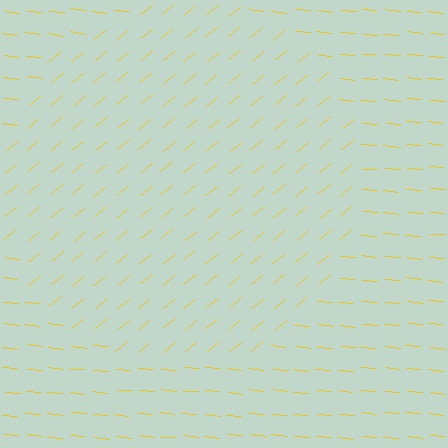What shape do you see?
I see a circle.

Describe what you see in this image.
The image is filled with small yellow line segments. A circle region in the image has lines oriented differently from the surrounding lines, creating a visible texture boundary.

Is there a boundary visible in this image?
Yes, there is a texture boundary formed by a change in line orientation.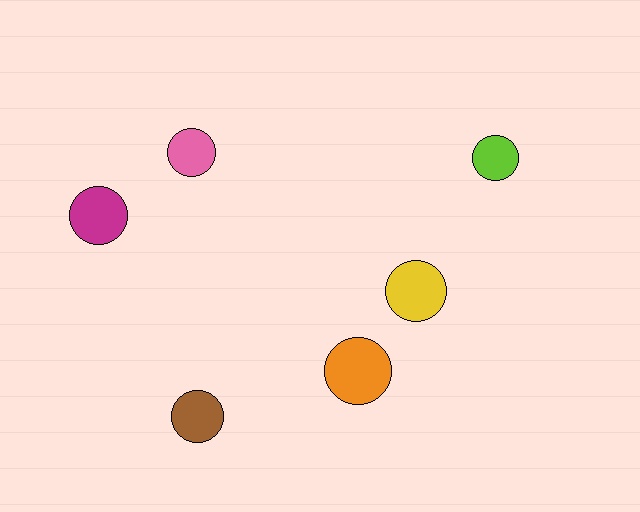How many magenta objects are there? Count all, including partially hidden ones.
There is 1 magenta object.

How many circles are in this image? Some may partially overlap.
There are 6 circles.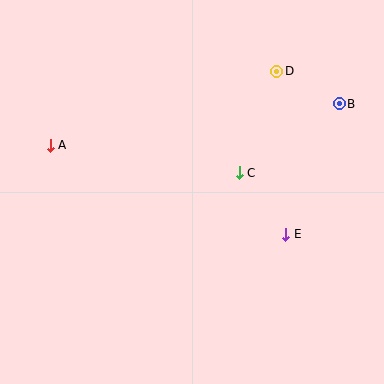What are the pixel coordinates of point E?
Point E is at (286, 234).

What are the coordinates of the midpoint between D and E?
The midpoint between D and E is at (281, 153).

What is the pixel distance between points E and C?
The distance between E and C is 77 pixels.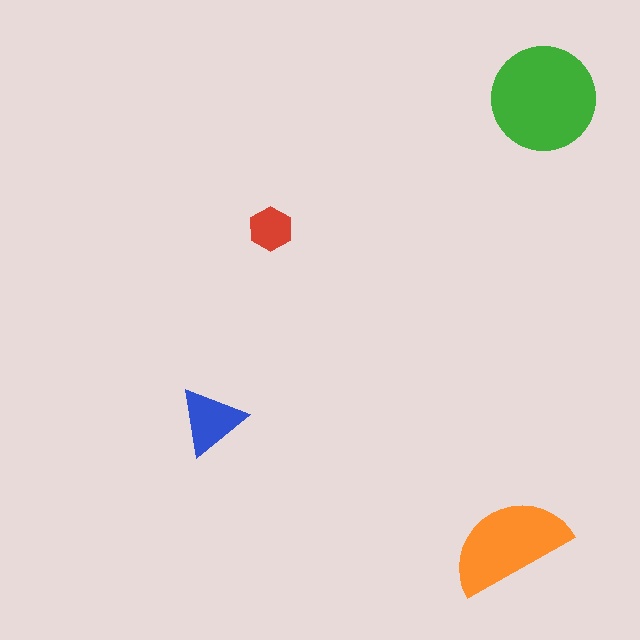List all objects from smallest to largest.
The red hexagon, the blue triangle, the orange semicircle, the green circle.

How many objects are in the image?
There are 4 objects in the image.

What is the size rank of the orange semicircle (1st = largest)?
2nd.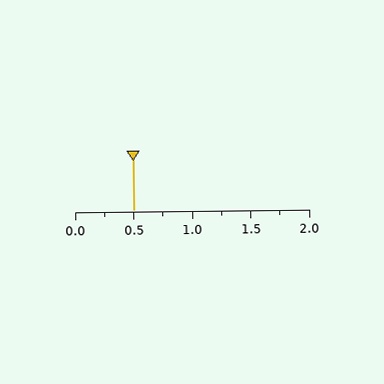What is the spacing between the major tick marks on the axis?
The major ticks are spaced 0.5 apart.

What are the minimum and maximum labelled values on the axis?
The axis runs from 0.0 to 2.0.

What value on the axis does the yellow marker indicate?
The marker indicates approximately 0.5.